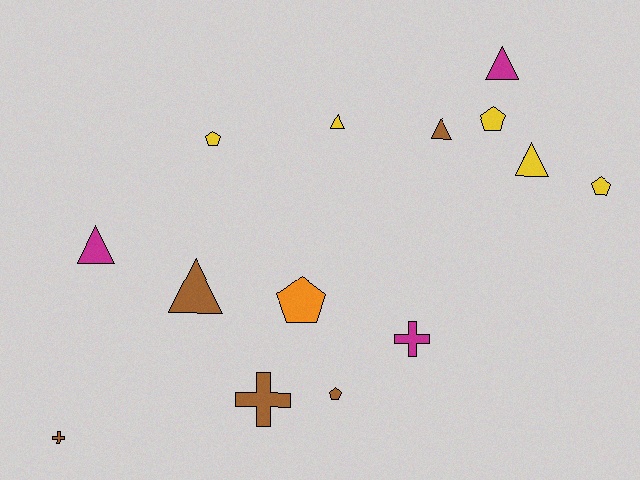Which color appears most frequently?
Brown, with 5 objects.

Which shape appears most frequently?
Triangle, with 6 objects.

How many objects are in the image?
There are 14 objects.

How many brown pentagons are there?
There is 1 brown pentagon.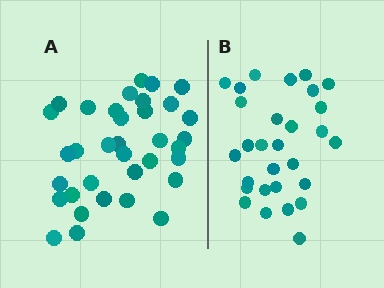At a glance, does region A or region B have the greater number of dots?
Region A (the left region) has more dots.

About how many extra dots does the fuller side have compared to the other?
Region A has about 6 more dots than region B.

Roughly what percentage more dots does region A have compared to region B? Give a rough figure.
About 20% more.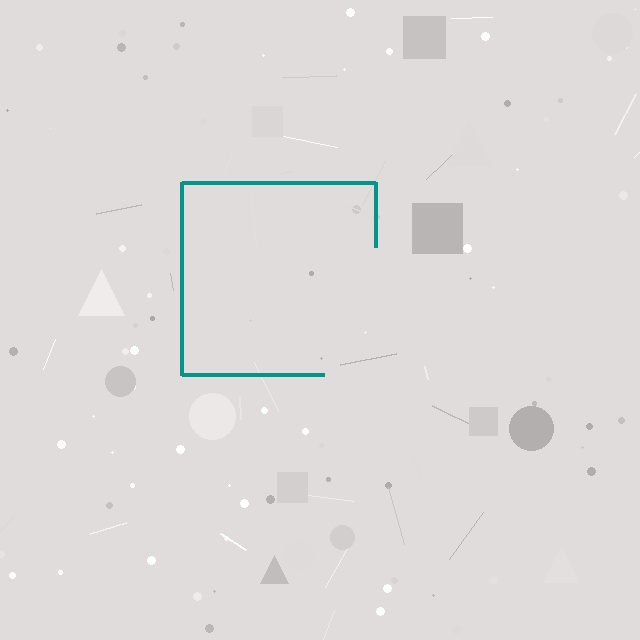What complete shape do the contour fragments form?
The contour fragments form a square.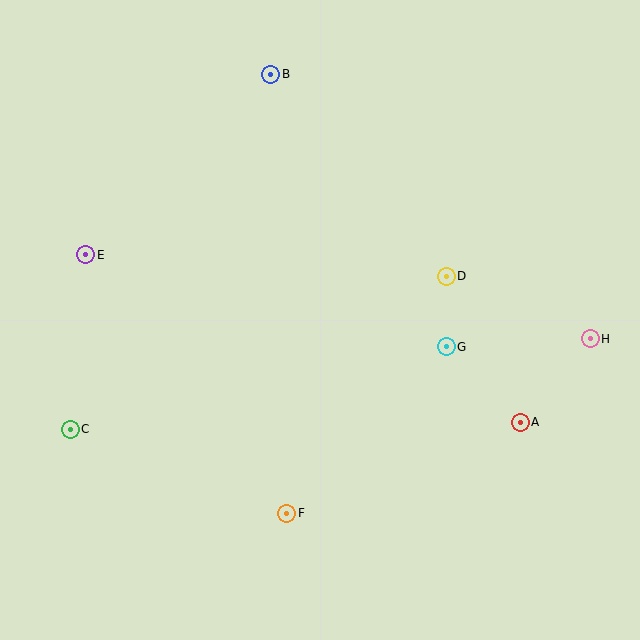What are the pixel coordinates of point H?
Point H is at (590, 339).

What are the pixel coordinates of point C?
Point C is at (70, 429).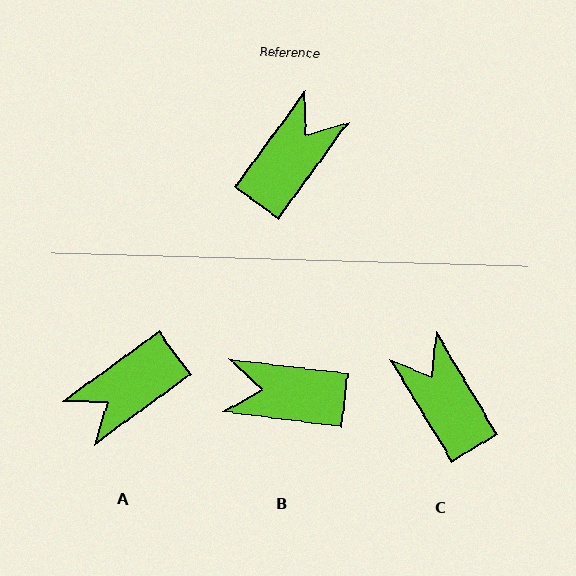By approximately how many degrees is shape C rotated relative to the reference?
Approximately 67 degrees counter-clockwise.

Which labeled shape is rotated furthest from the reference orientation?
A, about 162 degrees away.